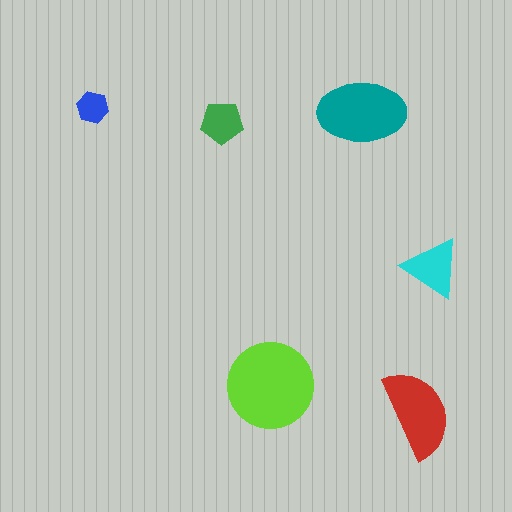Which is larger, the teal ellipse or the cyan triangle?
The teal ellipse.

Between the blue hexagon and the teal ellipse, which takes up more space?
The teal ellipse.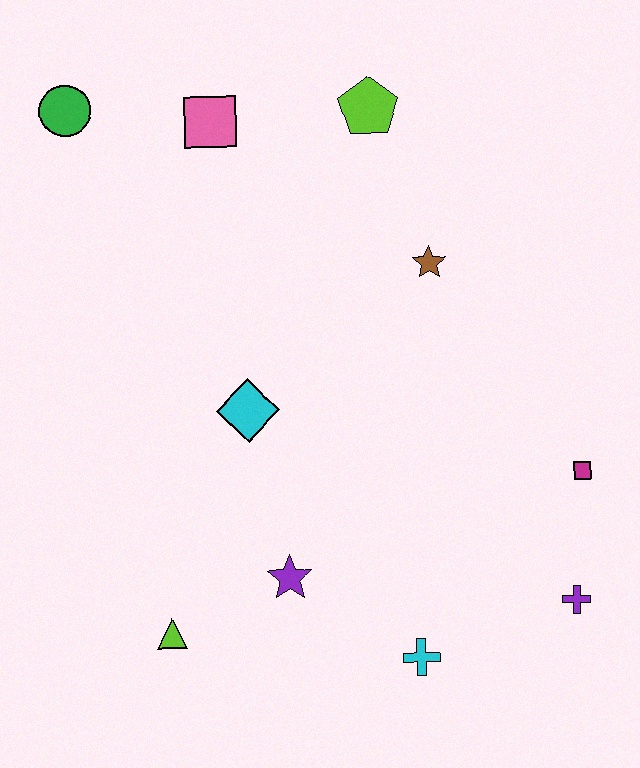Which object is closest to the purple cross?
The magenta square is closest to the purple cross.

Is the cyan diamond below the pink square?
Yes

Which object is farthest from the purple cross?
The green circle is farthest from the purple cross.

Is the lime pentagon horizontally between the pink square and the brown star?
Yes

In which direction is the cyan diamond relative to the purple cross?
The cyan diamond is to the left of the purple cross.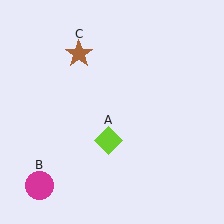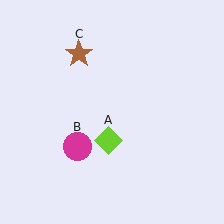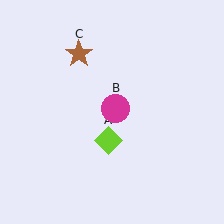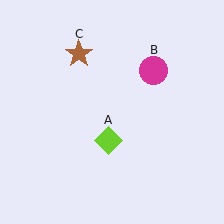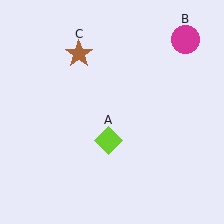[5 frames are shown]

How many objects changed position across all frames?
1 object changed position: magenta circle (object B).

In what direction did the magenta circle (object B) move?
The magenta circle (object B) moved up and to the right.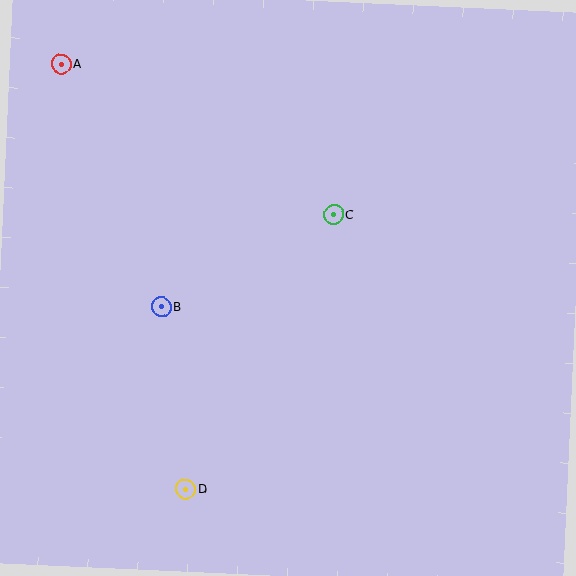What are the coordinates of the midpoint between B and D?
The midpoint between B and D is at (173, 398).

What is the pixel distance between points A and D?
The distance between A and D is 443 pixels.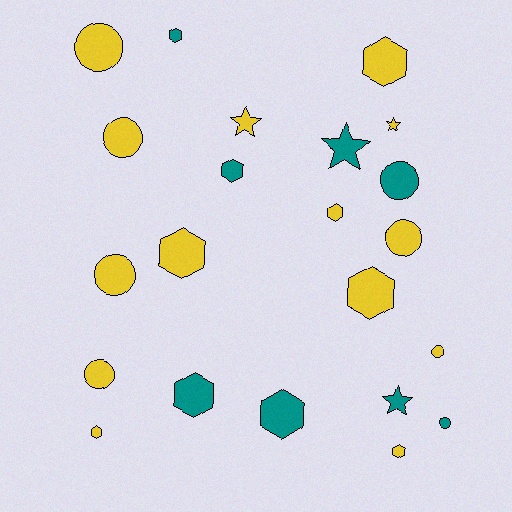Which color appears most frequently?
Yellow, with 14 objects.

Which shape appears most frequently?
Hexagon, with 10 objects.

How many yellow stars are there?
There are 2 yellow stars.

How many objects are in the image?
There are 22 objects.